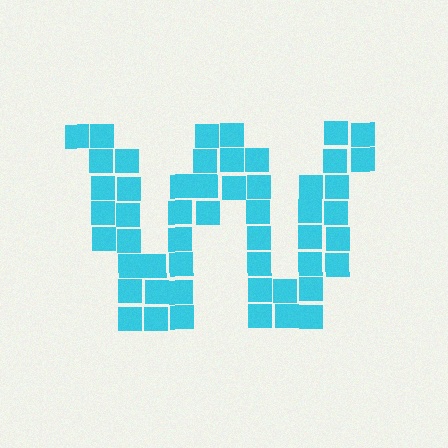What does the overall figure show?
The overall figure shows the letter W.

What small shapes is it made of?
It is made of small squares.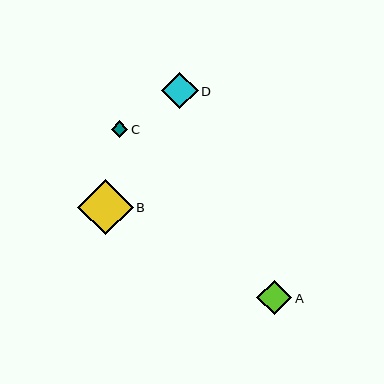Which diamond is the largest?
Diamond B is the largest with a size of approximately 55 pixels.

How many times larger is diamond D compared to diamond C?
Diamond D is approximately 2.2 times the size of diamond C.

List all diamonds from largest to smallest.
From largest to smallest: B, D, A, C.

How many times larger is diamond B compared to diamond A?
Diamond B is approximately 1.6 times the size of diamond A.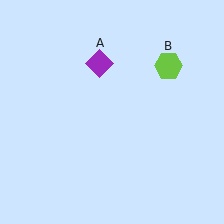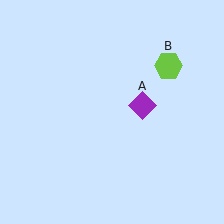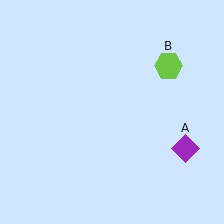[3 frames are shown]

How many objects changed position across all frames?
1 object changed position: purple diamond (object A).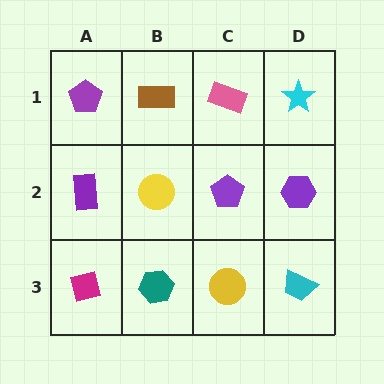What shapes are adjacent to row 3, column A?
A purple rectangle (row 2, column A), a teal hexagon (row 3, column B).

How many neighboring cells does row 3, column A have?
2.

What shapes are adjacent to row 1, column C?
A purple pentagon (row 2, column C), a brown rectangle (row 1, column B), a cyan star (row 1, column D).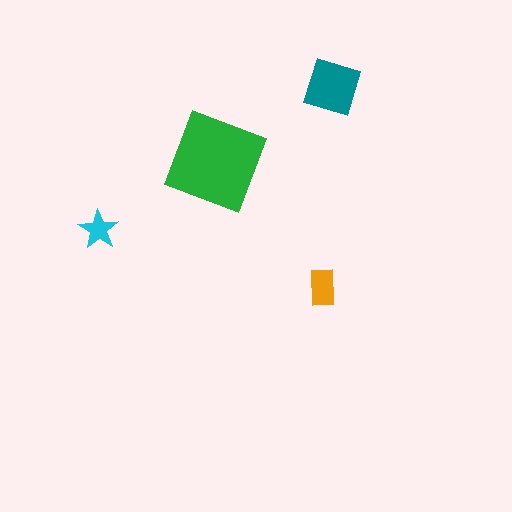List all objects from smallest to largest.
The cyan star, the orange rectangle, the teal diamond, the green square.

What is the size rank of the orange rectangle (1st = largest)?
3rd.